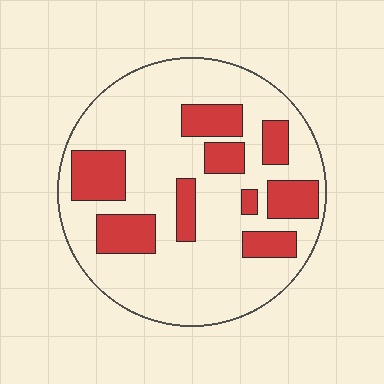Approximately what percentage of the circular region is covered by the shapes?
Approximately 25%.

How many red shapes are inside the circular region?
9.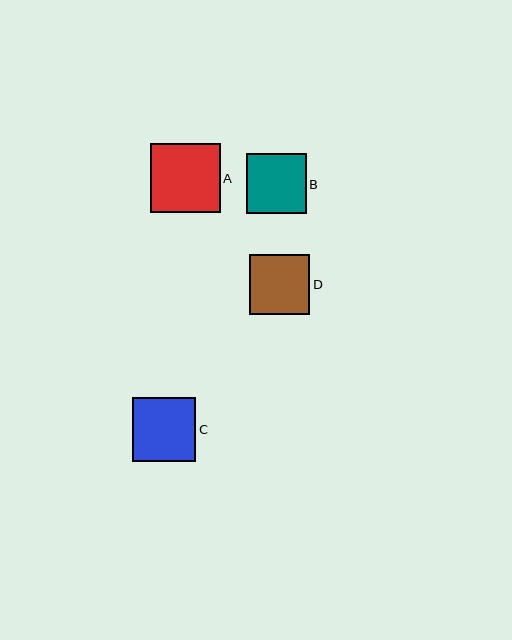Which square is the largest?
Square A is the largest with a size of approximately 69 pixels.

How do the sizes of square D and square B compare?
Square D and square B are approximately the same size.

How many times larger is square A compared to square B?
Square A is approximately 1.2 times the size of square B.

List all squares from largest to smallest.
From largest to smallest: A, C, D, B.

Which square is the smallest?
Square B is the smallest with a size of approximately 60 pixels.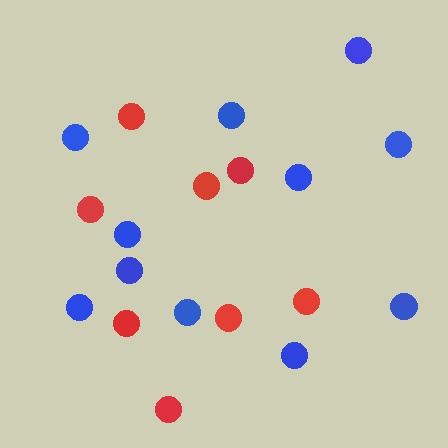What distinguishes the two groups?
There are 2 groups: one group of blue circles (11) and one group of red circles (8).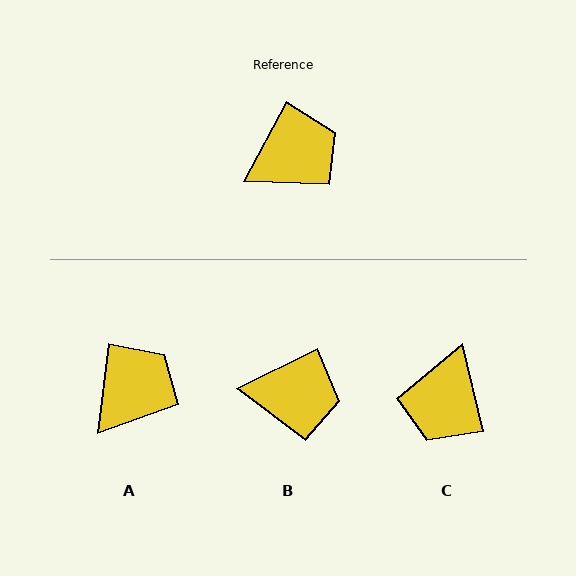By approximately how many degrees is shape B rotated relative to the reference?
Approximately 35 degrees clockwise.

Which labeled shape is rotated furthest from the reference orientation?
C, about 138 degrees away.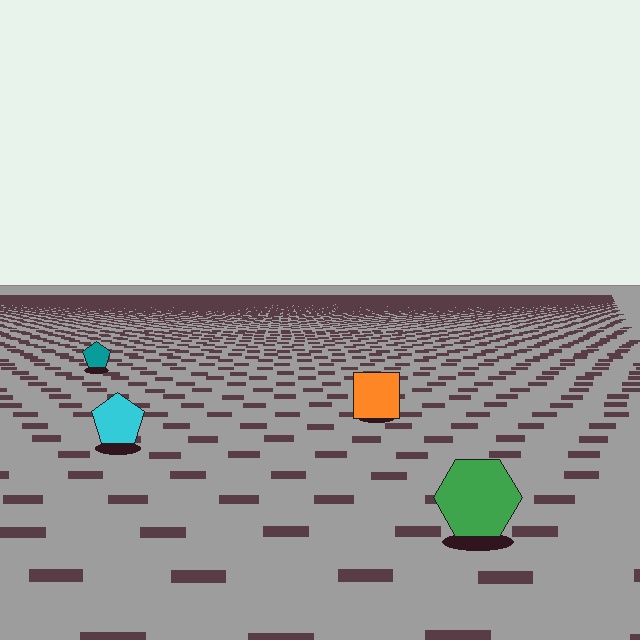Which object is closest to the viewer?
The green hexagon is closest. The texture marks near it are larger and more spread out.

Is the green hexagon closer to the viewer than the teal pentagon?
Yes. The green hexagon is closer — you can tell from the texture gradient: the ground texture is coarser near it.